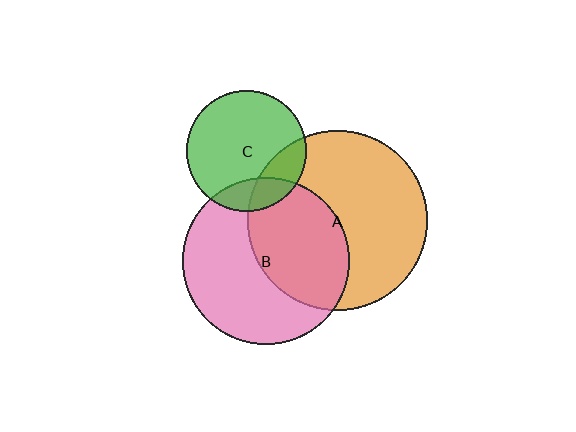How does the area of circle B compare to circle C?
Approximately 1.9 times.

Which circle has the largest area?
Circle A (orange).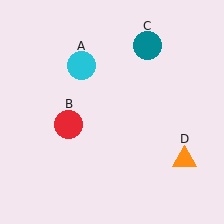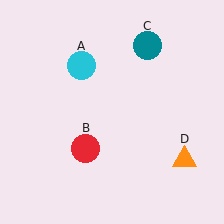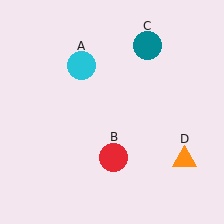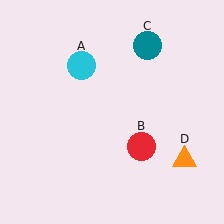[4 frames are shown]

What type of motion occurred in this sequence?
The red circle (object B) rotated counterclockwise around the center of the scene.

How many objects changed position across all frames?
1 object changed position: red circle (object B).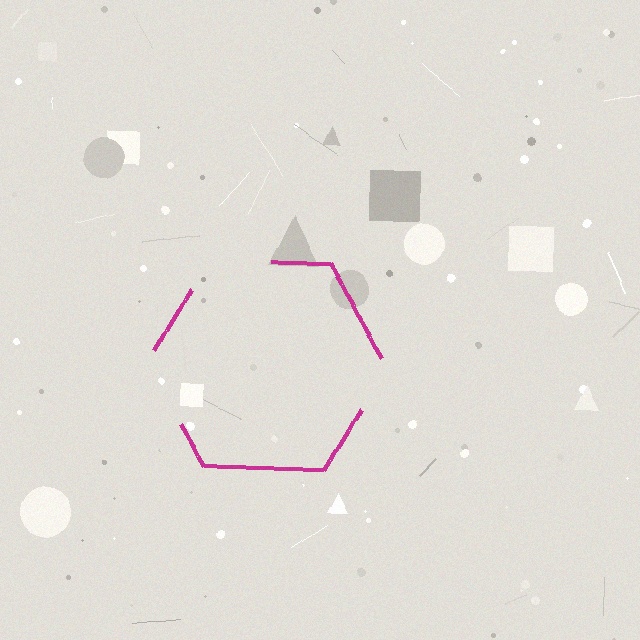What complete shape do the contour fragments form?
The contour fragments form a hexagon.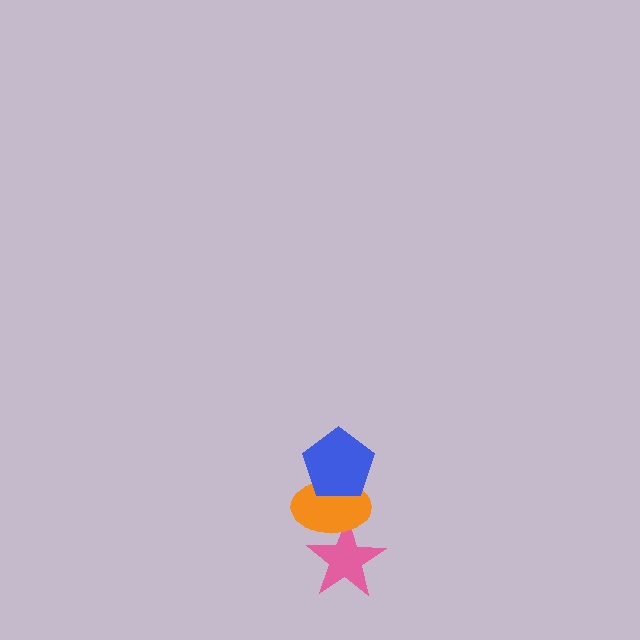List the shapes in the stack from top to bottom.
From top to bottom: the blue pentagon, the orange ellipse, the pink star.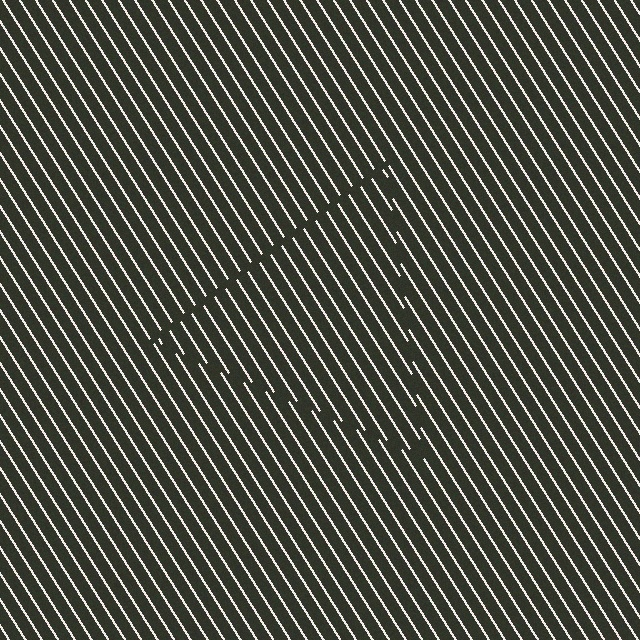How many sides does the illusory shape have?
3 sides — the line-ends trace a triangle.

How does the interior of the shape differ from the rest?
The interior of the shape contains the same grating, shifted by half a period — the contour is defined by the phase discontinuity where line-ends from the inner and outer gratings abut.